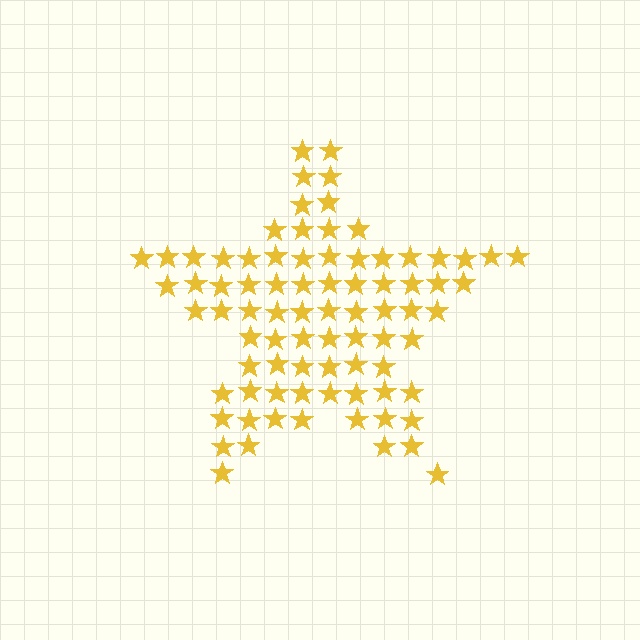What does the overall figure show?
The overall figure shows a star.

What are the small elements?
The small elements are stars.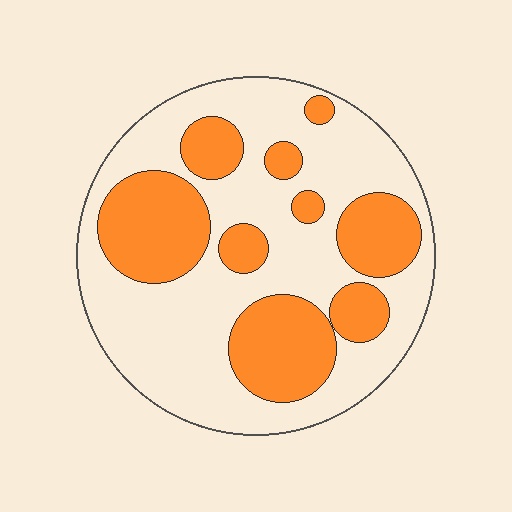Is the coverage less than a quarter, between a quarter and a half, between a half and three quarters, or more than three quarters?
Between a quarter and a half.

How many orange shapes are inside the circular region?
9.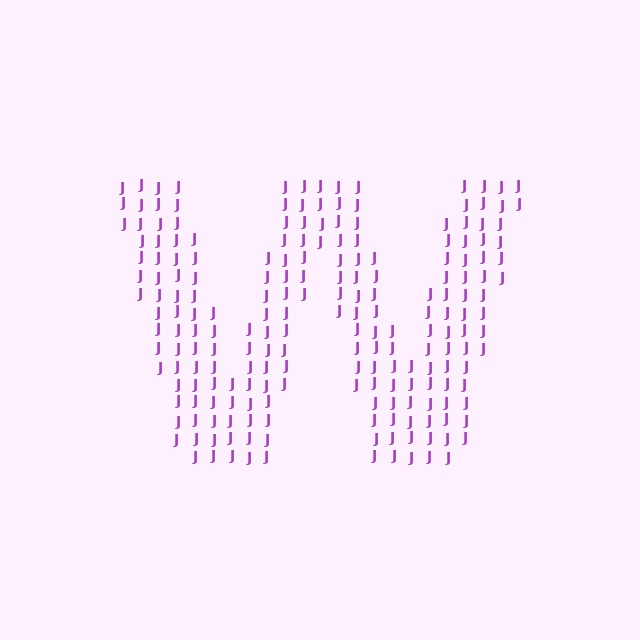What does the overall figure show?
The overall figure shows the letter W.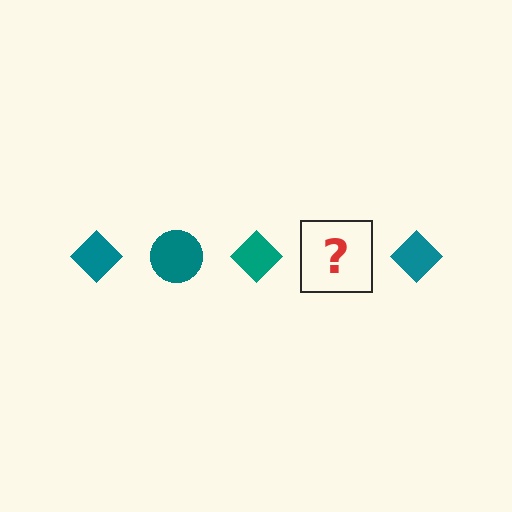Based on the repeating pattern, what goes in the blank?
The blank should be a teal circle.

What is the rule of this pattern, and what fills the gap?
The rule is that the pattern cycles through diamond, circle shapes in teal. The gap should be filled with a teal circle.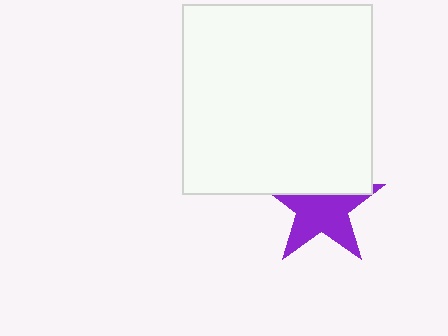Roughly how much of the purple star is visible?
About half of it is visible (roughly 62%).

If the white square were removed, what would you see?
You would see the complete purple star.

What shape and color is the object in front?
The object in front is a white square.